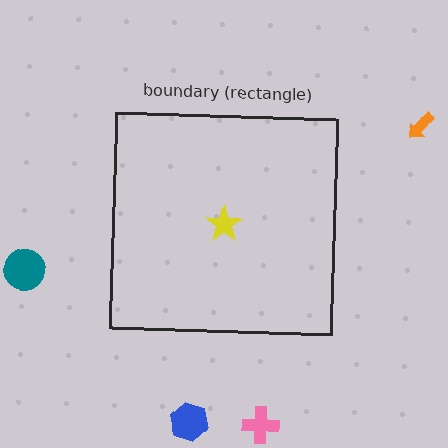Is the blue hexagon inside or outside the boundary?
Outside.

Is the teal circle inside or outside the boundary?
Outside.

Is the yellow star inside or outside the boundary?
Inside.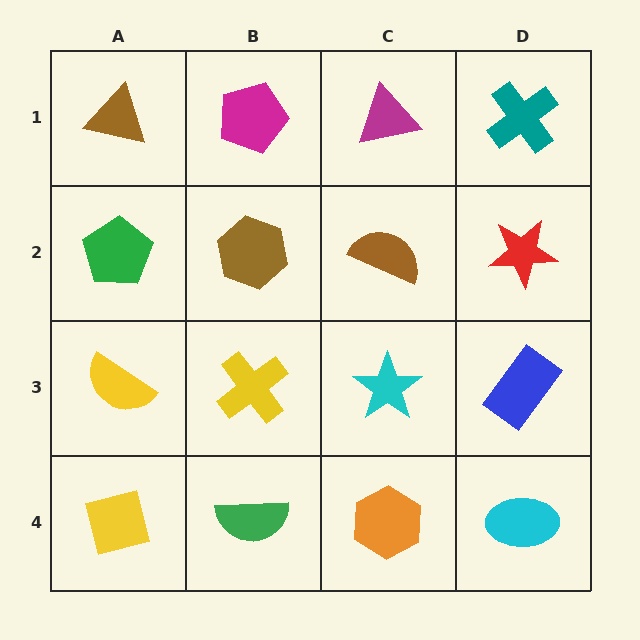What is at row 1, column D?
A teal cross.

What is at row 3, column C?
A cyan star.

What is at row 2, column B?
A brown hexagon.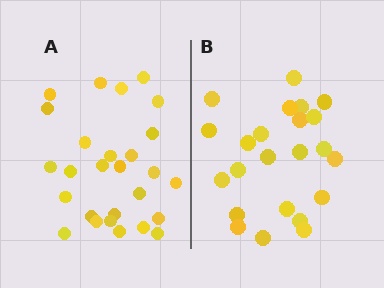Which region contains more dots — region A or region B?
Region A (the left region) has more dots.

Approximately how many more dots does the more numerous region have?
Region A has about 4 more dots than region B.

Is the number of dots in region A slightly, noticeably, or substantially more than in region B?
Region A has only slightly more — the two regions are fairly close. The ratio is roughly 1.2 to 1.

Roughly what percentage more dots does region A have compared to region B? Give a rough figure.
About 15% more.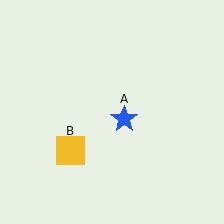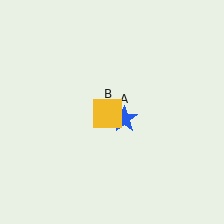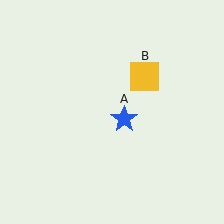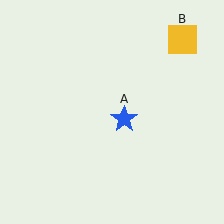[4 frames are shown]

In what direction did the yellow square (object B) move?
The yellow square (object B) moved up and to the right.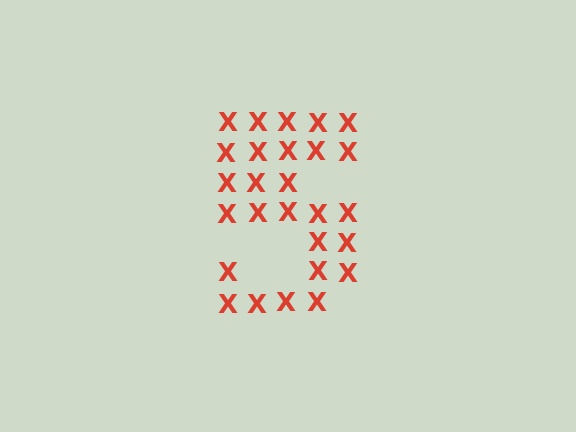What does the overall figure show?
The overall figure shows the digit 5.